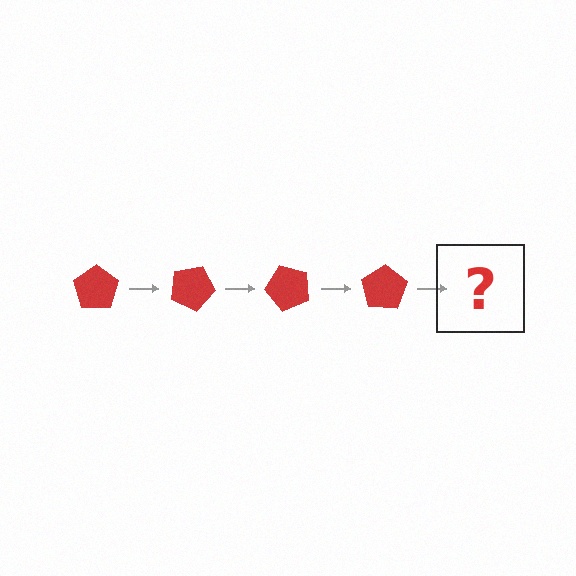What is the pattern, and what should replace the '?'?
The pattern is that the pentagon rotates 25 degrees each step. The '?' should be a red pentagon rotated 100 degrees.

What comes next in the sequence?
The next element should be a red pentagon rotated 100 degrees.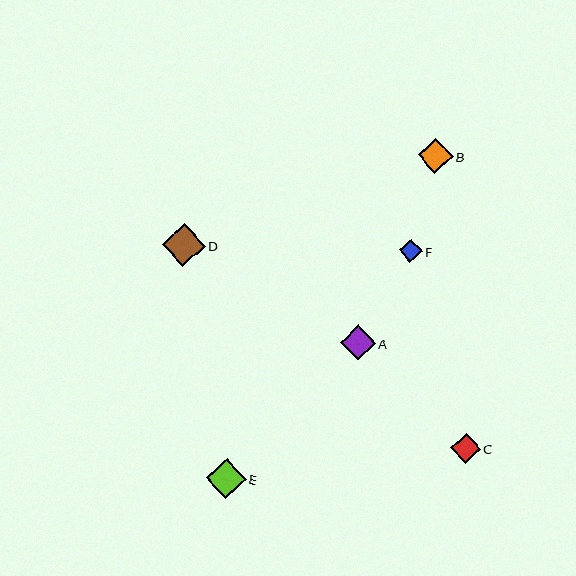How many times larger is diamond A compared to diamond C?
Diamond A is approximately 1.2 times the size of diamond C.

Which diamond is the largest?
Diamond D is the largest with a size of approximately 43 pixels.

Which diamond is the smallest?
Diamond F is the smallest with a size of approximately 23 pixels.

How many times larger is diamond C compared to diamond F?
Diamond C is approximately 1.3 times the size of diamond F.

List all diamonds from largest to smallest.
From largest to smallest: D, E, A, B, C, F.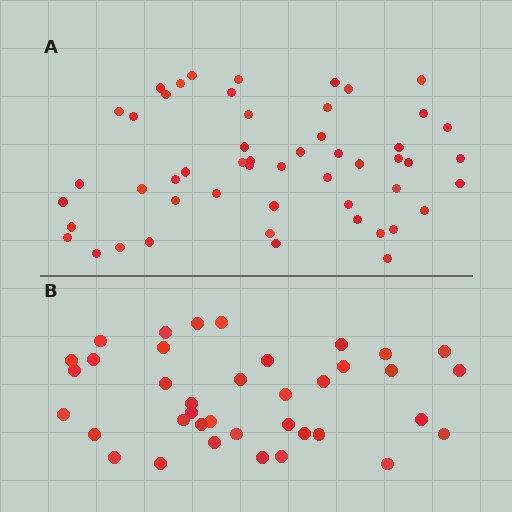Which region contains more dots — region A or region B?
Region A (the top region) has more dots.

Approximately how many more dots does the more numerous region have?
Region A has approximately 15 more dots than region B.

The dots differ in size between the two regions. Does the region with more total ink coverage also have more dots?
No. Region B has more total ink coverage because its dots are larger, but region A actually contains more individual dots. Total area can be misleading — the number of items is what matters here.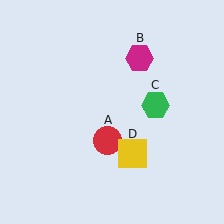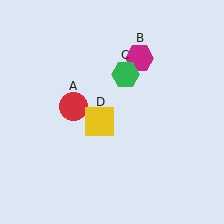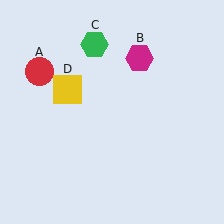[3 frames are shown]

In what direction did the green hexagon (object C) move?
The green hexagon (object C) moved up and to the left.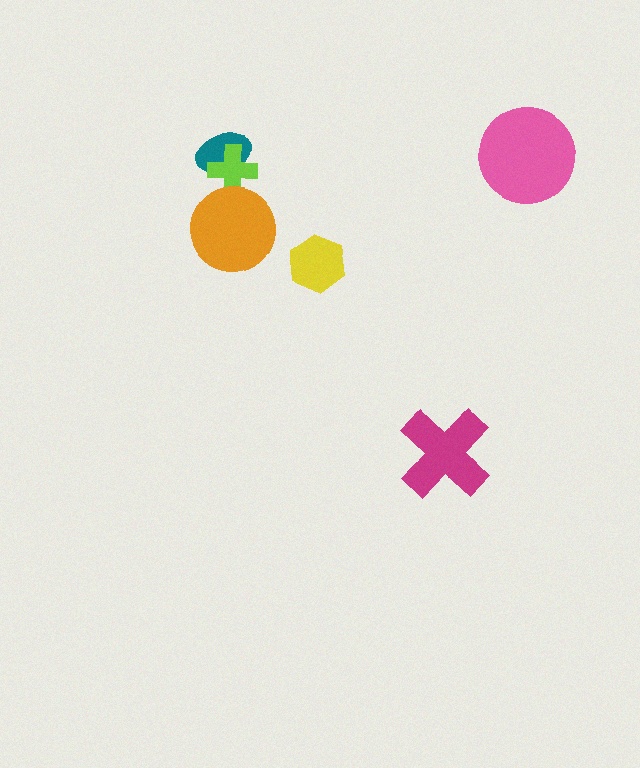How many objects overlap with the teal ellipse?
1 object overlaps with the teal ellipse.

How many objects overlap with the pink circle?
0 objects overlap with the pink circle.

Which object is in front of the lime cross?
The orange circle is in front of the lime cross.